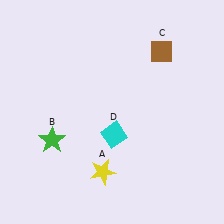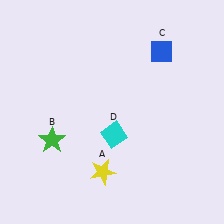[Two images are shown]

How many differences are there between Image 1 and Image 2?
There is 1 difference between the two images.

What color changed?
The diamond (C) changed from brown in Image 1 to blue in Image 2.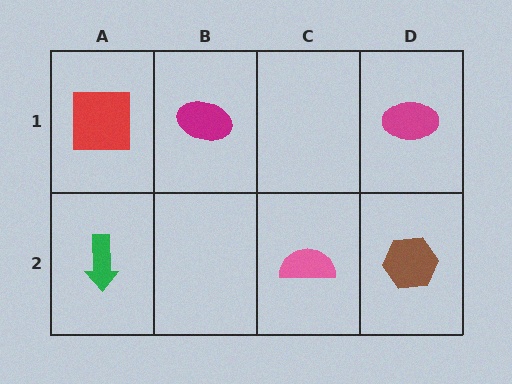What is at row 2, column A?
A green arrow.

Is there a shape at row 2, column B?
No, that cell is empty.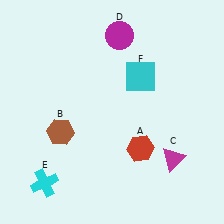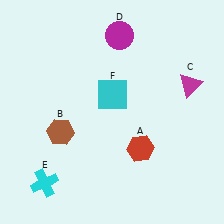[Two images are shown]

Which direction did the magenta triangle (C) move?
The magenta triangle (C) moved up.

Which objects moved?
The objects that moved are: the magenta triangle (C), the cyan square (F).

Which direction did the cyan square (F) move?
The cyan square (F) moved left.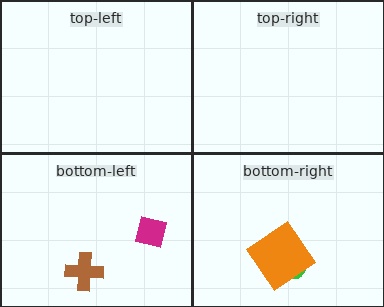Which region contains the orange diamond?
The bottom-right region.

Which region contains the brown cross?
The bottom-left region.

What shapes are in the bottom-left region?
The brown cross, the magenta square.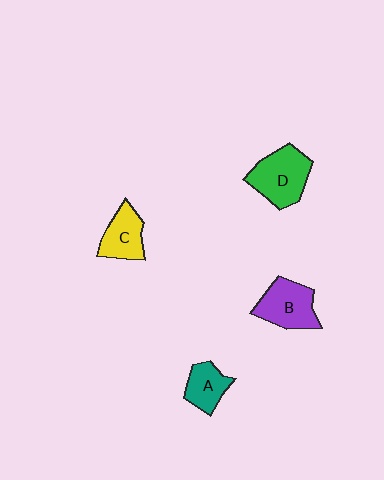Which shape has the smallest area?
Shape A (teal).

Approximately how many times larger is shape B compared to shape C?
Approximately 1.2 times.